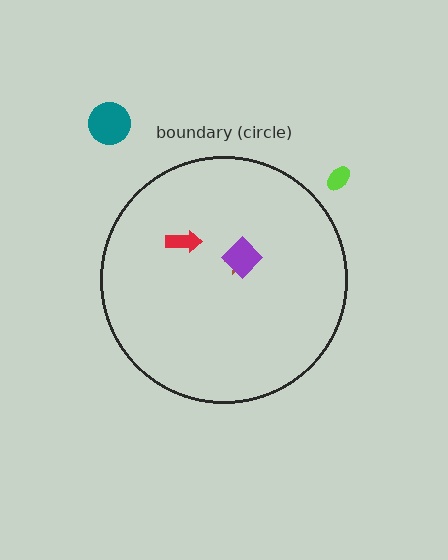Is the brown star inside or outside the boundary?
Inside.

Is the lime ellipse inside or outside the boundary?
Outside.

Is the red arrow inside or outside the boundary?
Inside.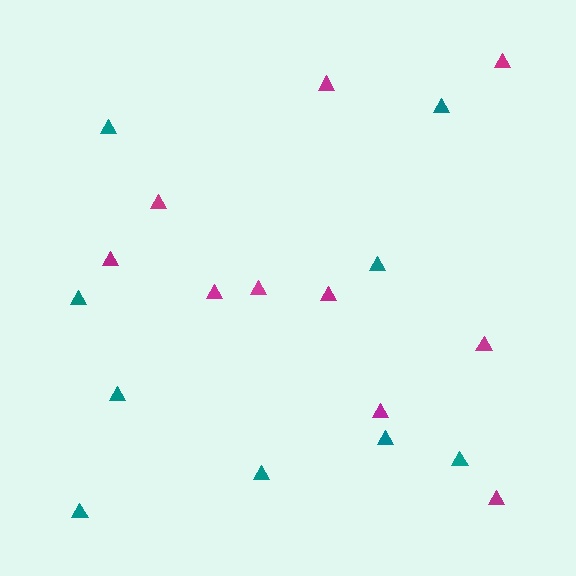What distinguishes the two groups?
There are 2 groups: one group of magenta triangles (10) and one group of teal triangles (9).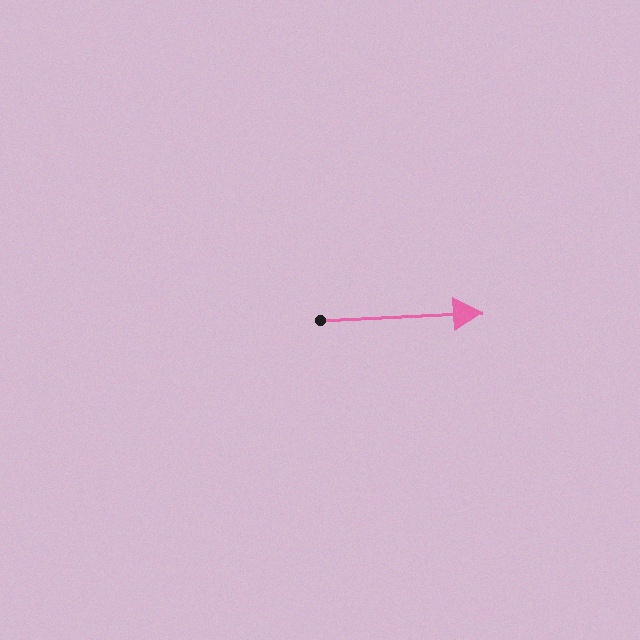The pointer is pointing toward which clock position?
Roughly 3 o'clock.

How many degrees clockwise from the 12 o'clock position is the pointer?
Approximately 88 degrees.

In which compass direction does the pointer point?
East.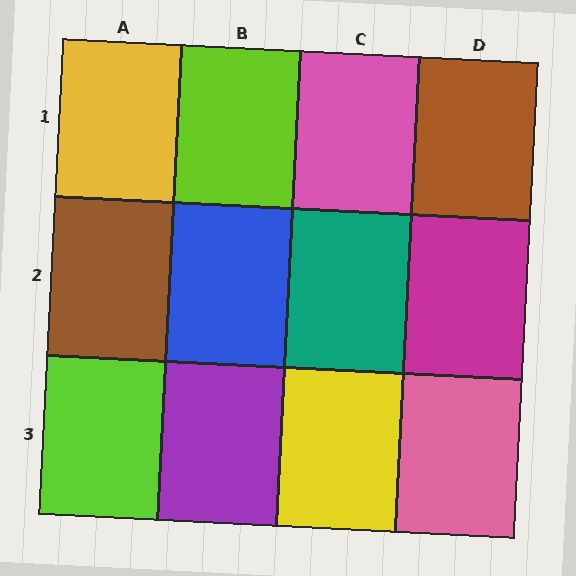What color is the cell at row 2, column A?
Brown.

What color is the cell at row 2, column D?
Magenta.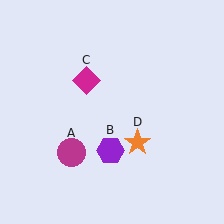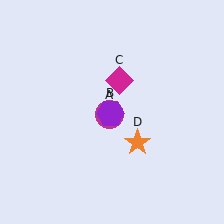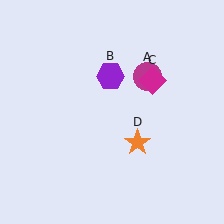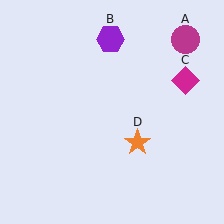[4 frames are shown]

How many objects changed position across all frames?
3 objects changed position: magenta circle (object A), purple hexagon (object B), magenta diamond (object C).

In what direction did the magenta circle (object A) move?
The magenta circle (object A) moved up and to the right.